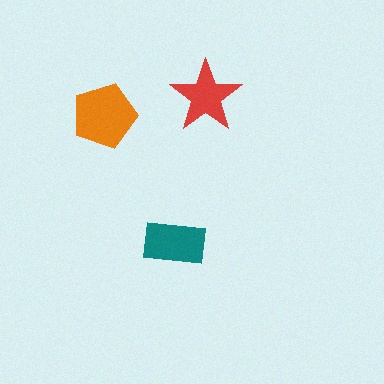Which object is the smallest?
The red star.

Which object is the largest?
The orange pentagon.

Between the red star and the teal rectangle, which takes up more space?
The teal rectangle.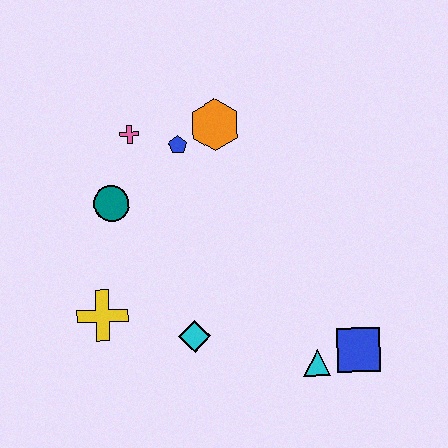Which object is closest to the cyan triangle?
The blue square is closest to the cyan triangle.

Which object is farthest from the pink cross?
The blue square is farthest from the pink cross.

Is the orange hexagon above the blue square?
Yes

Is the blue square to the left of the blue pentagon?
No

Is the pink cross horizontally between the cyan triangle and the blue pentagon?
No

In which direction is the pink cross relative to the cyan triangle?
The pink cross is above the cyan triangle.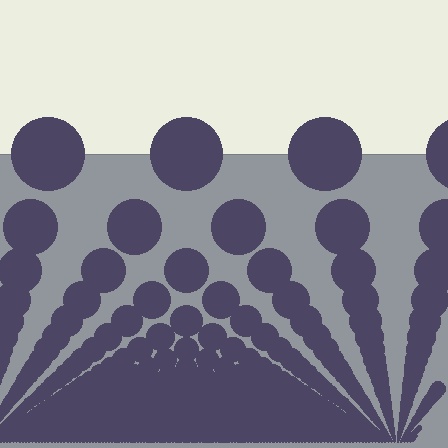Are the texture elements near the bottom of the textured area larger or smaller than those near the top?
Smaller. The gradient is inverted — elements near the bottom are smaller and denser.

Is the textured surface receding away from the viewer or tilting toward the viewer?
The surface appears to tilt toward the viewer. Texture elements get larger and sparser toward the top.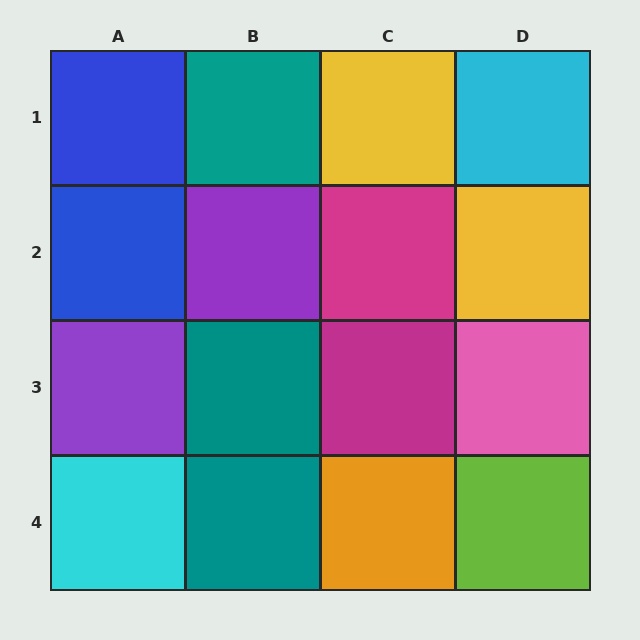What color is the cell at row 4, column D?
Lime.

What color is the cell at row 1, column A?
Blue.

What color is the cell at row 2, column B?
Purple.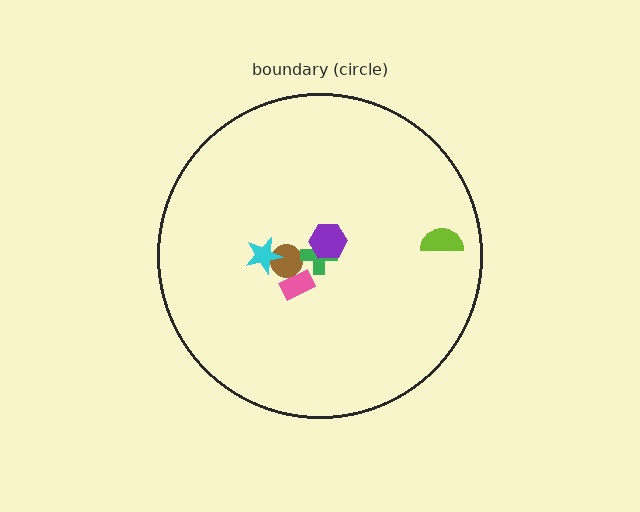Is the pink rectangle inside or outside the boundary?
Inside.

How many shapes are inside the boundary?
6 inside, 0 outside.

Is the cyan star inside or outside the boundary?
Inside.